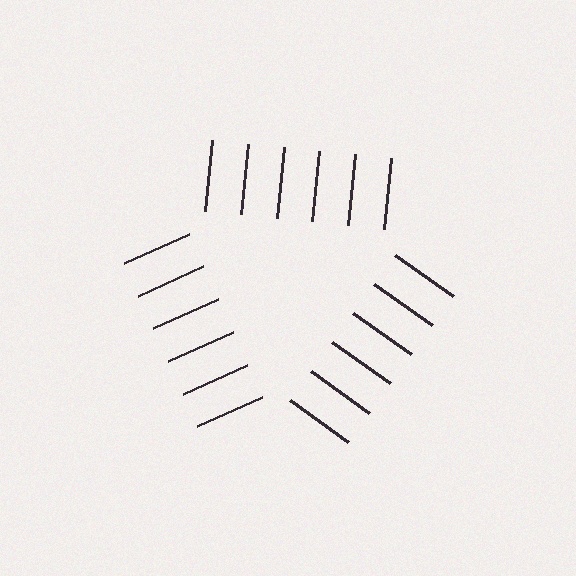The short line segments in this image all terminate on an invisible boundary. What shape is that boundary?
An illusory triangle — the line segments terminate on its edges but no continuous stroke is drawn.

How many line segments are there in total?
18 — 6 along each of the 3 edges.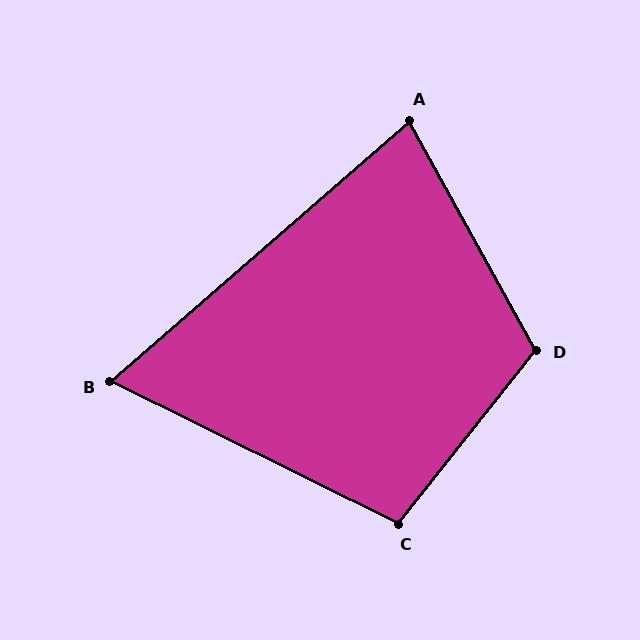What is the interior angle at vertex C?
Approximately 102 degrees (obtuse).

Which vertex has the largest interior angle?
D, at approximately 113 degrees.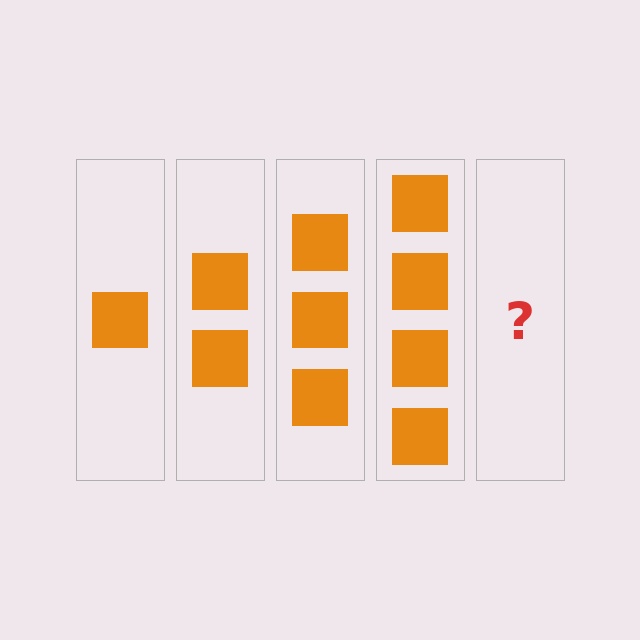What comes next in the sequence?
The next element should be 5 squares.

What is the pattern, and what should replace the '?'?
The pattern is that each step adds one more square. The '?' should be 5 squares.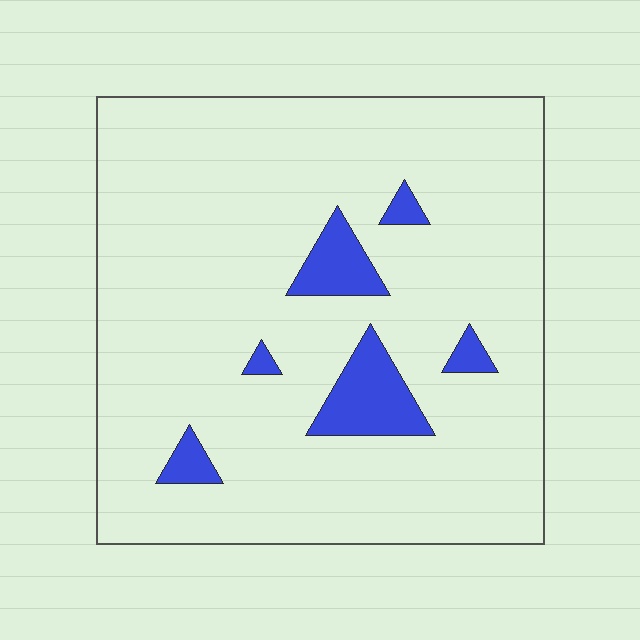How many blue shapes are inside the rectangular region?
6.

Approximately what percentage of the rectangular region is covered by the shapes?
Approximately 10%.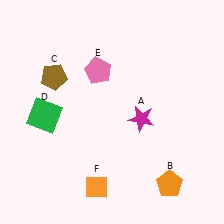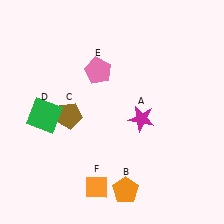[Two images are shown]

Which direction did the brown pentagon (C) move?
The brown pentagon (C) moved down.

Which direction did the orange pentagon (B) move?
The orange pentagon (B) moved left.